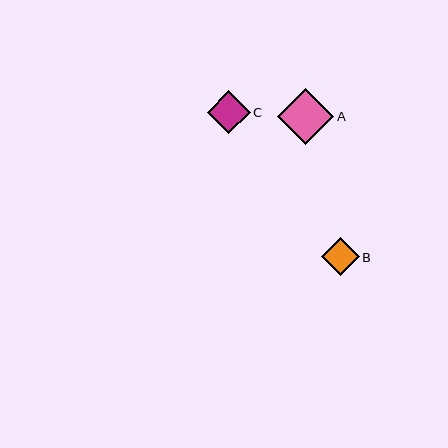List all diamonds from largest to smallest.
From largest to smallest: A, C, B.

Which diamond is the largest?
Diamond A is the largest with a size of approximately 56 pixels.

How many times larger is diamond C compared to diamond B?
Diamond C is approximately 1.1 times the size of diamond B.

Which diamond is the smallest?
Diamond B is the smallest with a size of approximately 38 pixels.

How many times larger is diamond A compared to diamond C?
Diamond A is approximately 1.3 times the size of diamond C.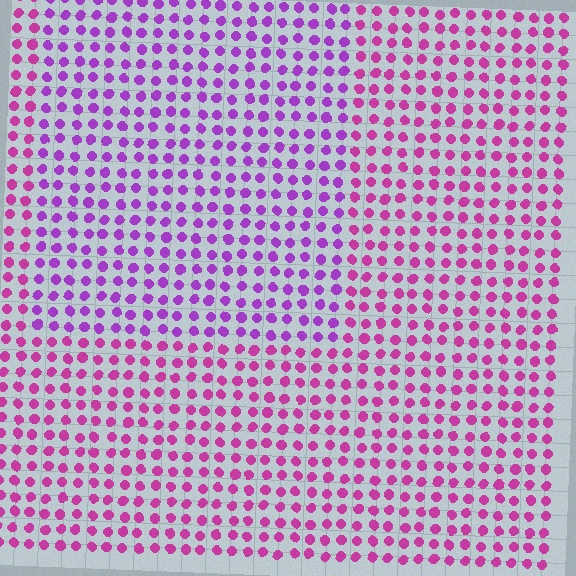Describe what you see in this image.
The image is filled with small magenta elements in a uniform arrangement. A rectangle-shaped region is visible where the elements are tinted to a slightly different hue, forming a subtle color boundary.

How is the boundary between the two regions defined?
The boundary is defined purely by a slight shift in hue (about 31 degrees). Spacing, size, and orientation are identical on both sides.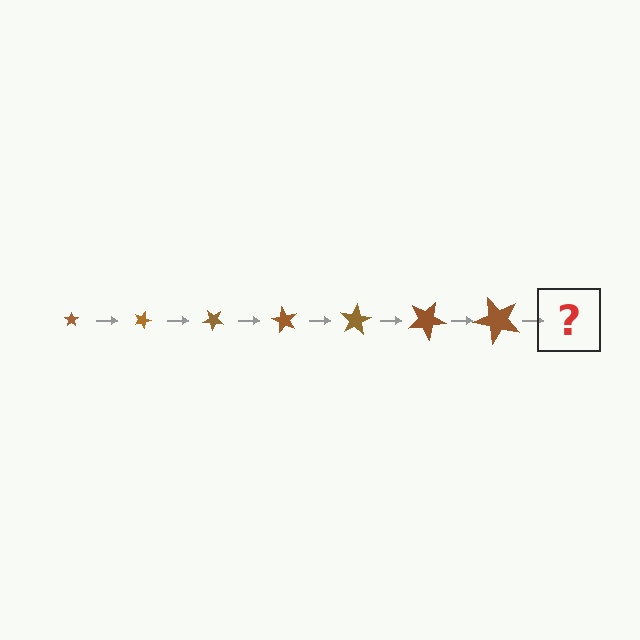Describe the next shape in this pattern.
It should be a star, larger than the previous one and rotated 140 degrees from the start.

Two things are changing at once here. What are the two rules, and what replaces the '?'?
The two rules are that the star grows larger each step and it rotates 20 degrees each step. The '?' should be a star, larger than the previous one and rotated 140 degrees from the start.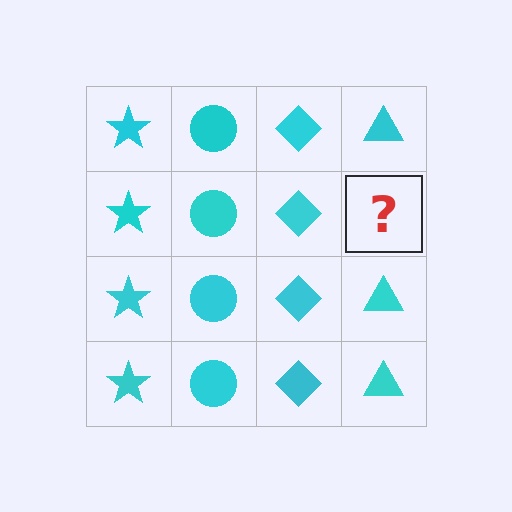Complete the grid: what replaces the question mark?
The question mark should be replaced with a cyan triangle.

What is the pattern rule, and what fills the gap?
The rule is that each column has a consistent shape. The gap should be filled with a cyan triangle.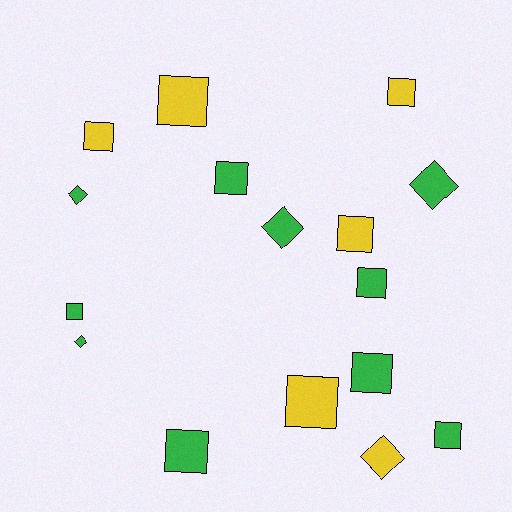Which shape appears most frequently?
Square, with 11 objects.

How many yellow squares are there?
There are 5 yellow squares.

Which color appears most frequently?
Green, with 10 objects.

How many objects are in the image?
There are 16 objects.